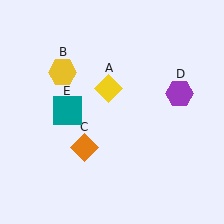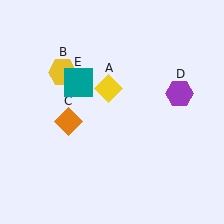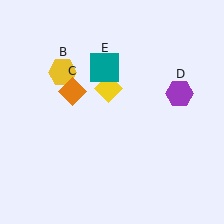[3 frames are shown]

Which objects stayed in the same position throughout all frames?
Yellow diamond (object A) and yellow hexagon (object B) and purple hexagon (object D) remained stationary.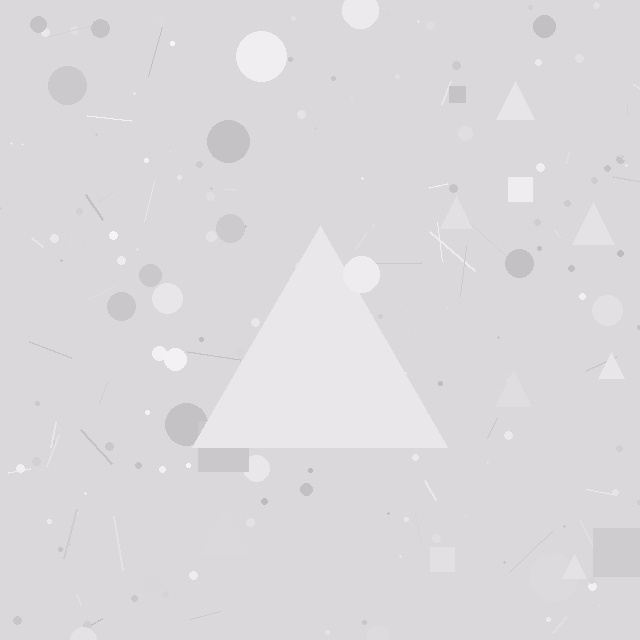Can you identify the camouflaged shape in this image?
The camouflaged shape is a triangle.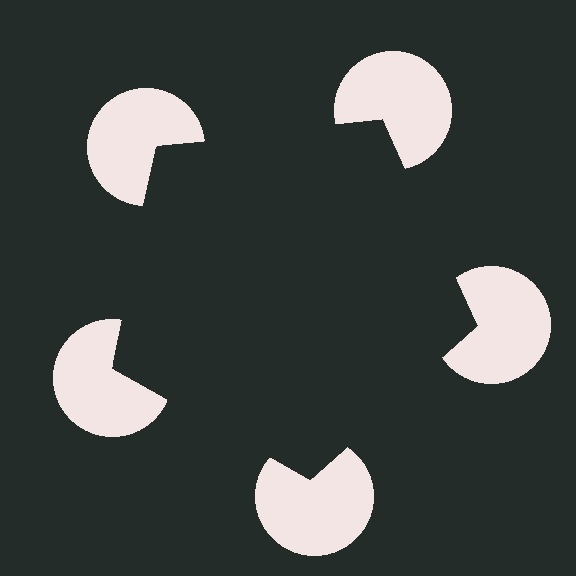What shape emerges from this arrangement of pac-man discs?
An illusory pentagon — its edges are inferred from the aligned wedge cuts in the pac-man discs, not physically drawn.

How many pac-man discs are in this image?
There are 5 — one at each vertex of the illusory pentagon.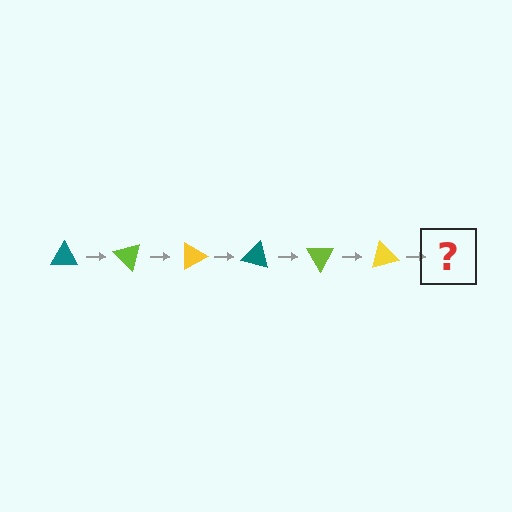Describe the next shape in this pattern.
It should be a teal triangle, rotated 270 degrees from the start.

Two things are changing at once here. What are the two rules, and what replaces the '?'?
The two rules are that it rotates 45 degrees each step and the color cycles through teal, lime, and yellow. The '?' should be a teal triangle, rotated 270 degrees from the start.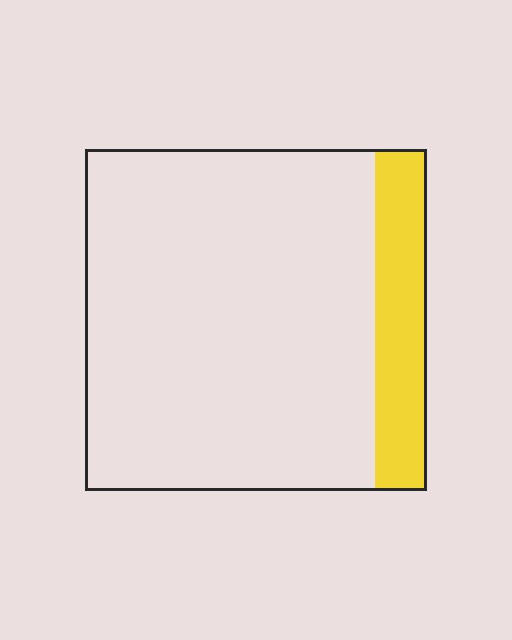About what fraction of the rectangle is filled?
About one sixth (1/6).